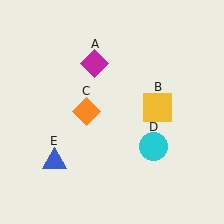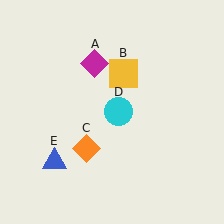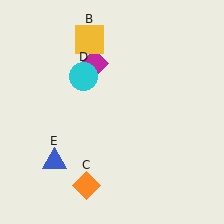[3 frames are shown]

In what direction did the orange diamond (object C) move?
The orange diamond (object C) moved down.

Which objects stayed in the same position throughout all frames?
Magenta diamond (object A) and blue triangle (object E) remained stationary.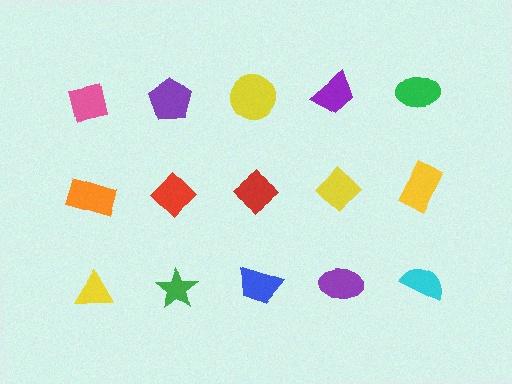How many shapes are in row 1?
5 shapes.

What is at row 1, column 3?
A yellow circle.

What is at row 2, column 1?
An orange rectangle.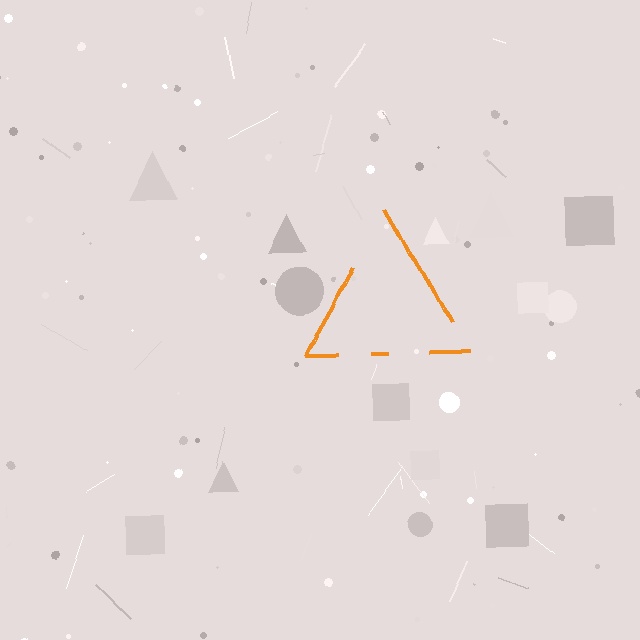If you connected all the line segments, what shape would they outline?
They would outline a triangle.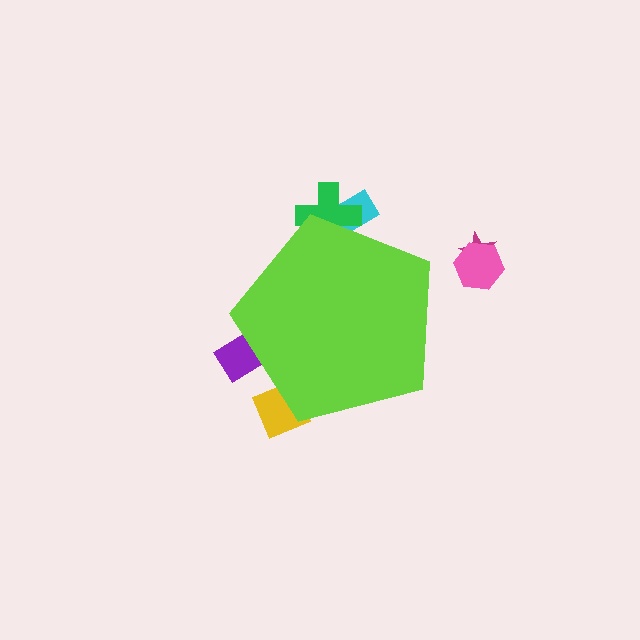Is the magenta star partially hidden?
No, the magenta star is fully visible.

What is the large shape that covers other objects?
A lime pentagon.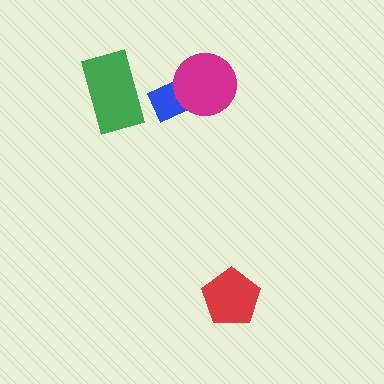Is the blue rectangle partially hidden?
Yes, it is partially covered by another shape.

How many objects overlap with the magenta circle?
1 object overlaps with the magenta circle.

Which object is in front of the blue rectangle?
The magenta circle is in front of the blue rectangle.